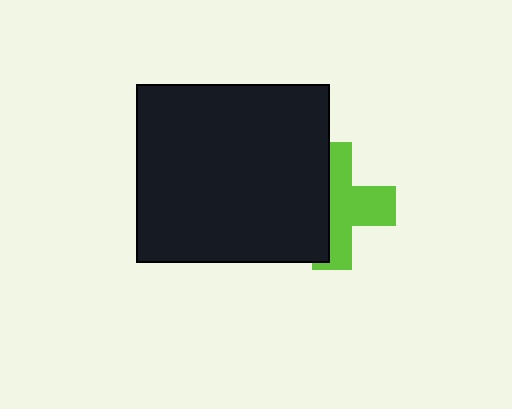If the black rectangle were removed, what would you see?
You would see the complete lime cross.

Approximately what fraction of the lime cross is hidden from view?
Roughly 46% of the lime cross is hidden behind the black rectangle.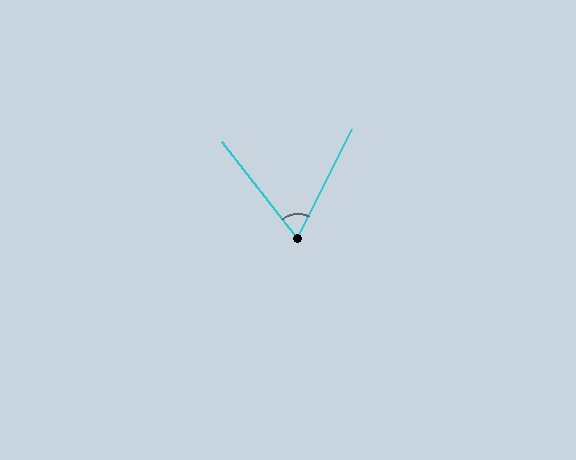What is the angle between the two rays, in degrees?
Approximately 65 degrees.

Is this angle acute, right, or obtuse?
It is acute.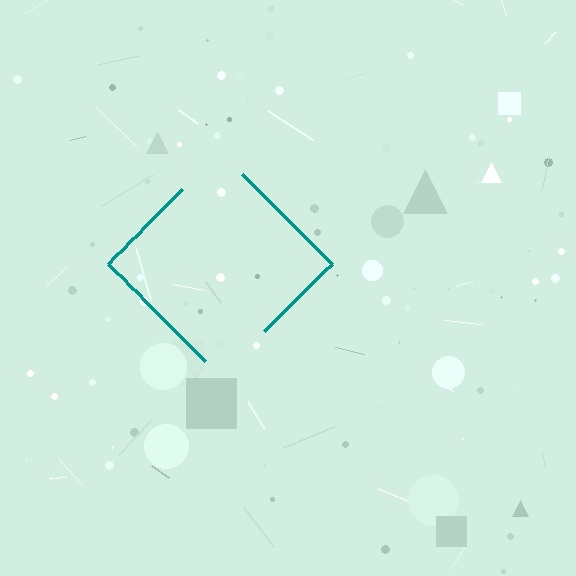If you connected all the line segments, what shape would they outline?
They would outline a diamond.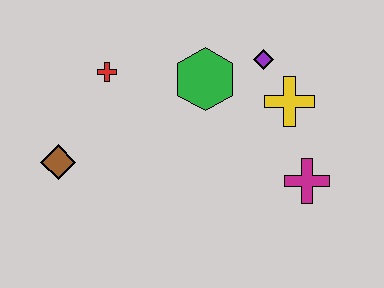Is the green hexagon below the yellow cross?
No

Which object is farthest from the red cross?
The magenta cross is farthest from the red cross.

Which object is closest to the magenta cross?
The yellow cross is closest to the magenta cross.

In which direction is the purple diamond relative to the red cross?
The purple diamond is to the right of the red cross.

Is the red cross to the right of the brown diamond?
Yes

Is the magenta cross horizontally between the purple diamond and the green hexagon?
No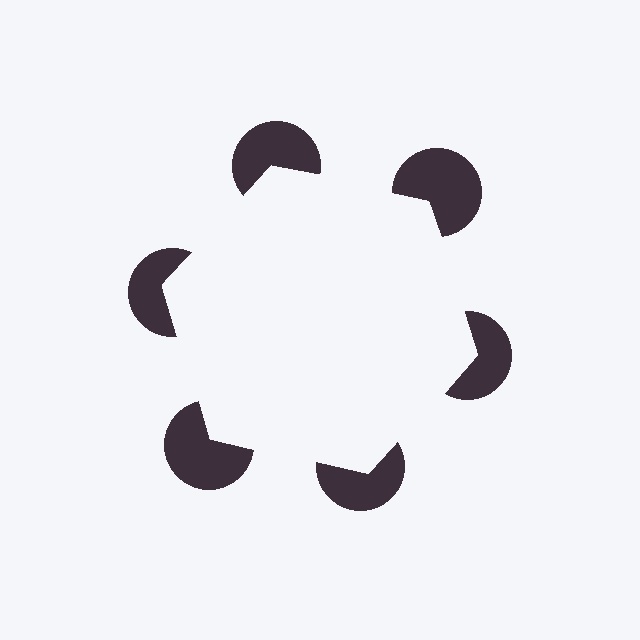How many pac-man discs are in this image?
There are 6 — one at each vertex of the illusory hexagon.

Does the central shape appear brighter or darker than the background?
It typically appears slightly brighter than the background, even though no actual brightness change is drawn.